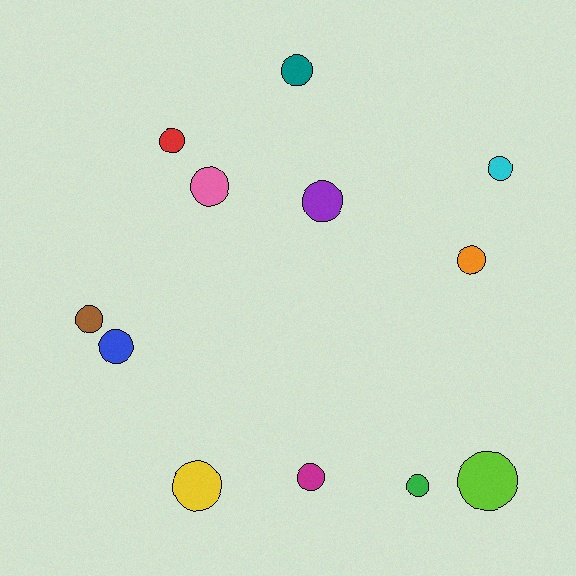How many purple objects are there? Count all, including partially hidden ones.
There is 1 purple object.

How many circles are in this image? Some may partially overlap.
There are 12 circles.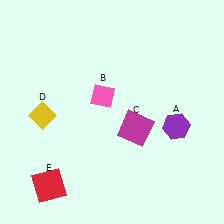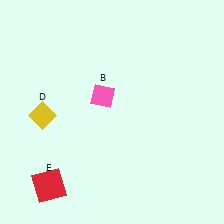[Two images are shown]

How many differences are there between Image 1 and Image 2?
There are 2 differences between the two images.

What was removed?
The purple hexagon (A), the magenta square (C) were removed in Image 2.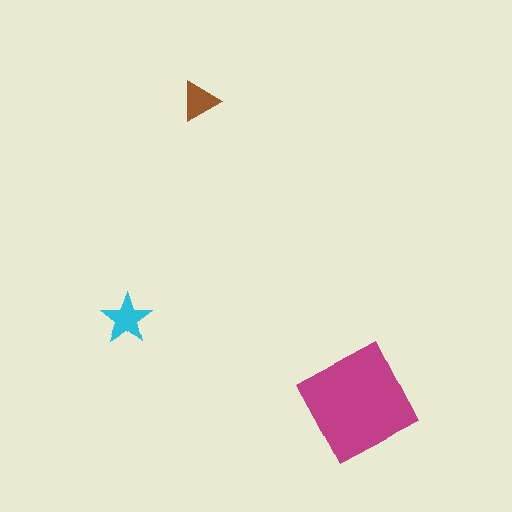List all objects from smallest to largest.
The brown triangle, the cyan star, the magenta diamond.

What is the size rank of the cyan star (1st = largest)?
2nd.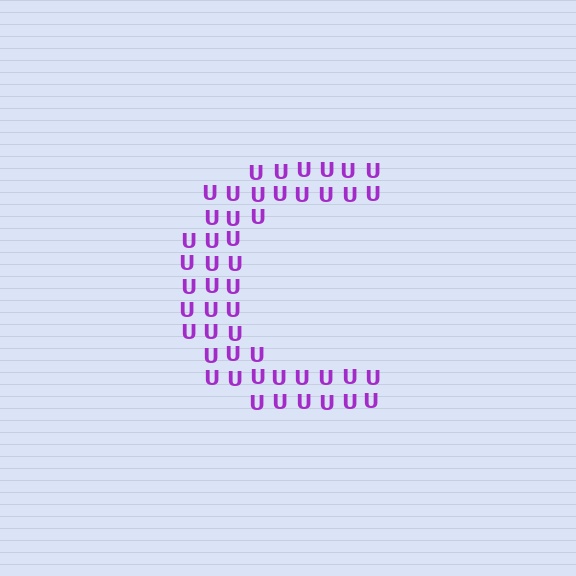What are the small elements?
The small elements are letter U's.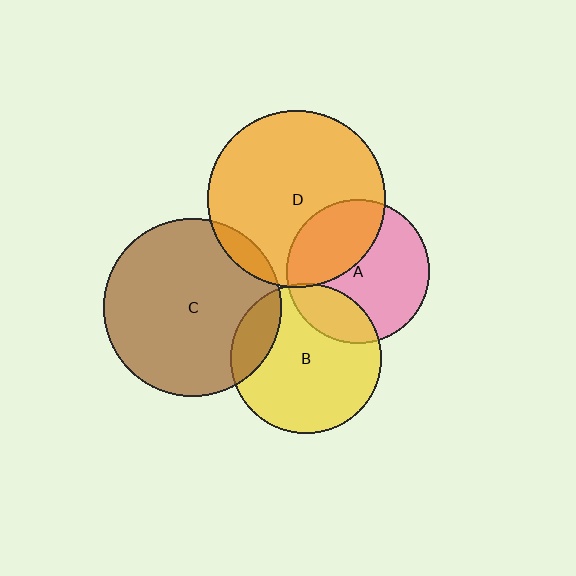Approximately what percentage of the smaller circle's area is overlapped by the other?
Approximately 5%.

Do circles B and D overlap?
Yes.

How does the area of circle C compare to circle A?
Approximately 1.5 times.